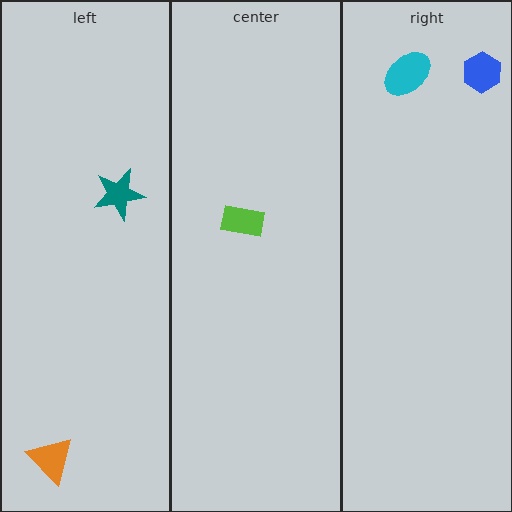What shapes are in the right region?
The blue hexagon, the cyan ellipse.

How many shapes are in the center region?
1.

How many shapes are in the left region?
2.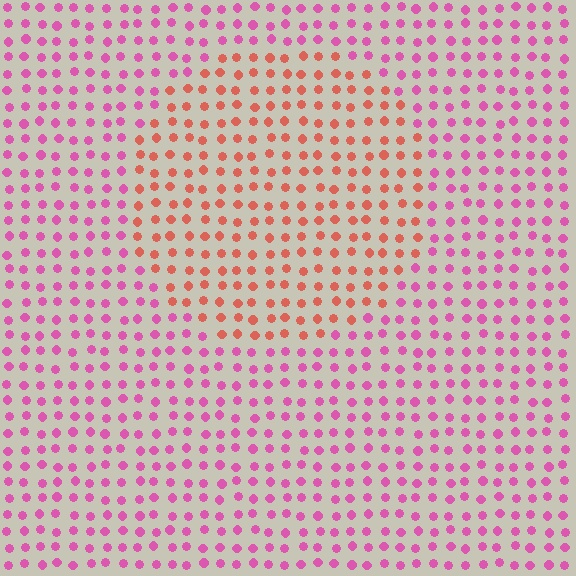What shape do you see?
I see a circle.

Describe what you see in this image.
The image is filled with small pink elements in a uniform arrangement. A circle-shaped region is visible where the elements are tinted to a slightly different hue, forming a subtle color boundary.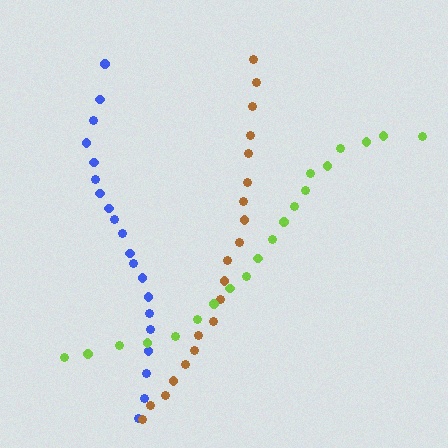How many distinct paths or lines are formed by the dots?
There are 3 distinct paths.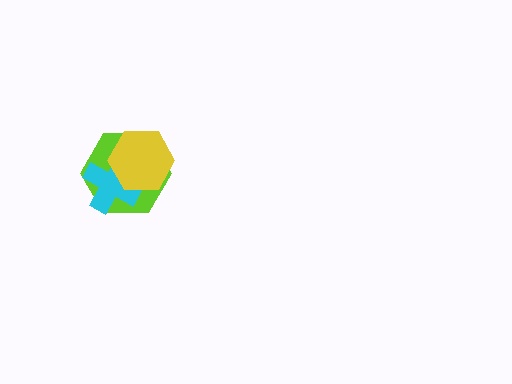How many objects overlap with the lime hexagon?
2 objects overlap with the lime hexagon.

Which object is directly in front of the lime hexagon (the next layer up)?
The cyan cross is directly in front of the lime hexagon.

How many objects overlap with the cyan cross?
2 objects overlap with the cyan cross.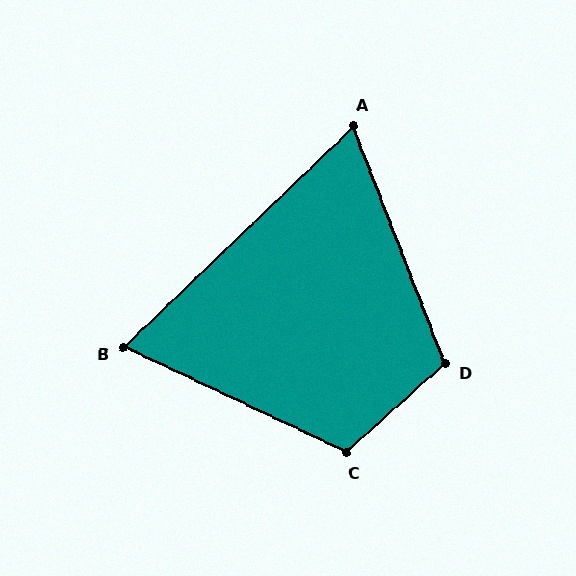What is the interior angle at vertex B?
Approximately 69 degrees (acute).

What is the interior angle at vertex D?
Approximately 111 degrees (obtuse).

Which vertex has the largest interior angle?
C, at approximately 113 degrees.